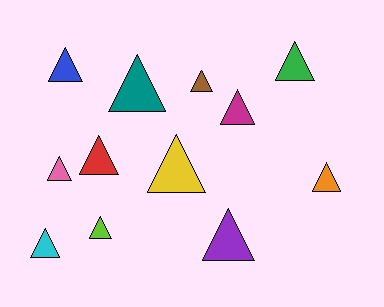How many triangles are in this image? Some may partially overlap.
There are 12 triangles.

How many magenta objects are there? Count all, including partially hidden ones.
There is 1 magenta object.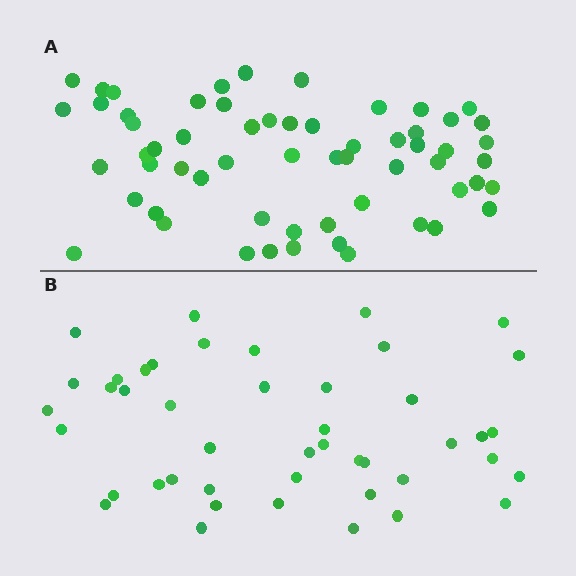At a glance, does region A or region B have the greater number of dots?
Region A (the top region) has more dots.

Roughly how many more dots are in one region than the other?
Region A has approximately 15 more dots than region B.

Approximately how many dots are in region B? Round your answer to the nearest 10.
About 40 dots. (The exact count is 45, which rounds to 40.)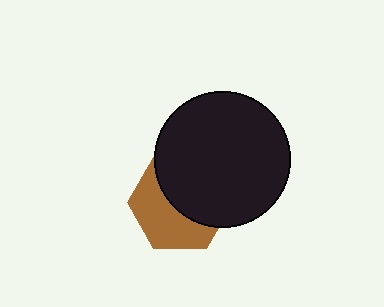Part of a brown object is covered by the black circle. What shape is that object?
It is a hexagon.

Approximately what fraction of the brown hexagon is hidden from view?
Roughly 52% of the brown hexagon is hidden behind the black circle.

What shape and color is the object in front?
The object in front is a black circle.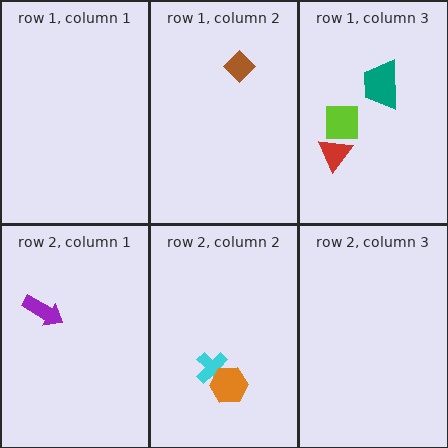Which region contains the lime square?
The row 1, column 3 region.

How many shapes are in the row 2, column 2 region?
2.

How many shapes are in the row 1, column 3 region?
3.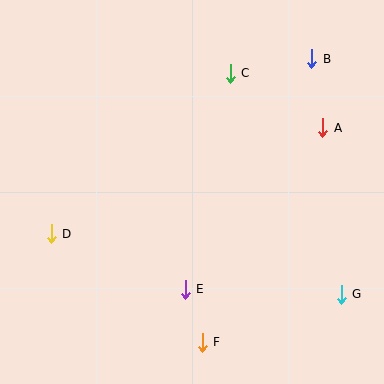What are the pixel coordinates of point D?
Point D is at (51, 234).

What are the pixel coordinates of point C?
Point C is at (230, 73).